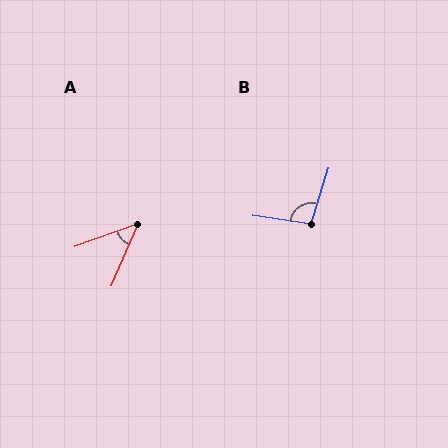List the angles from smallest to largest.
A (47°), B (99°).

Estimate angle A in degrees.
Approximately 47 degrees.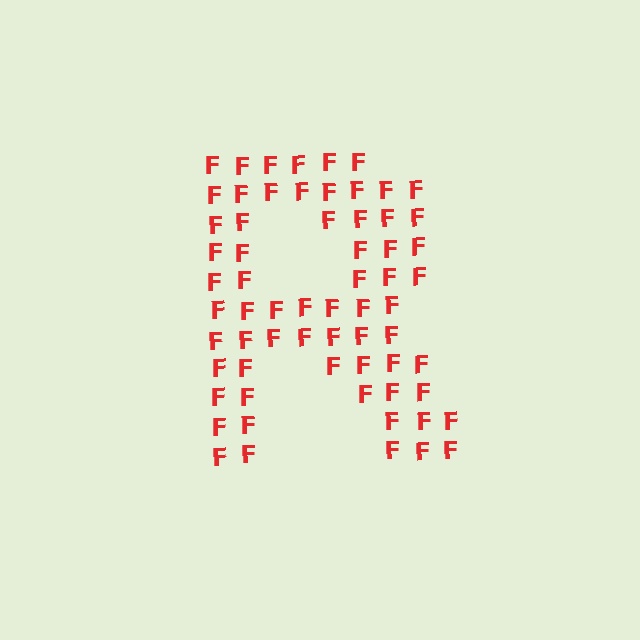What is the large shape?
The large shape is the letter R.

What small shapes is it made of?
It is made of small letter F's.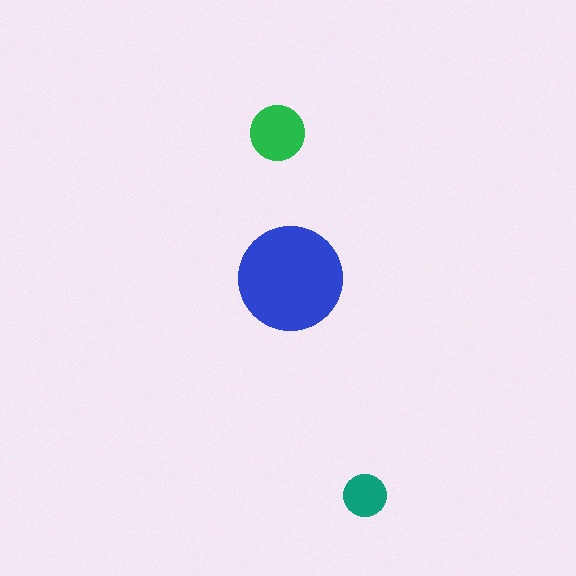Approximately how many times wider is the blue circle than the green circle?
About 2 times wider.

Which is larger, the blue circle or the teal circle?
The blue one.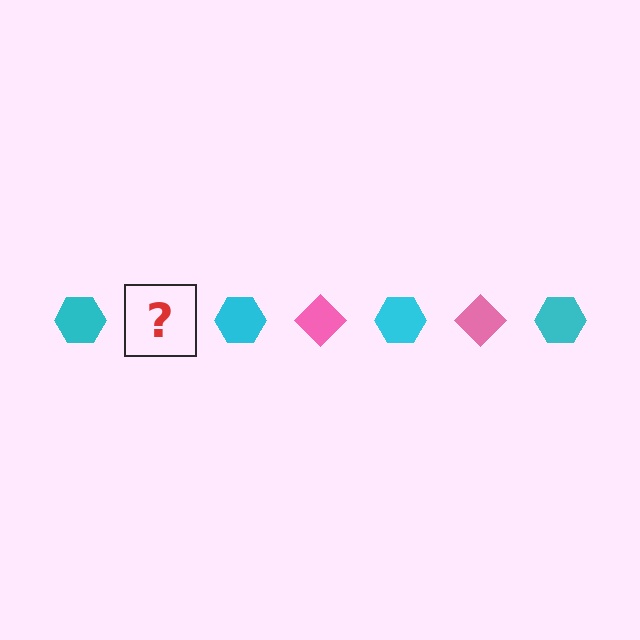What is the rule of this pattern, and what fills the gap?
The rule is that the pattern alternates between cyan hexagon and pink diamond. The gap should be filled with a pink diamond.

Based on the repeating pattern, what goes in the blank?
The blank should be a pink diamond.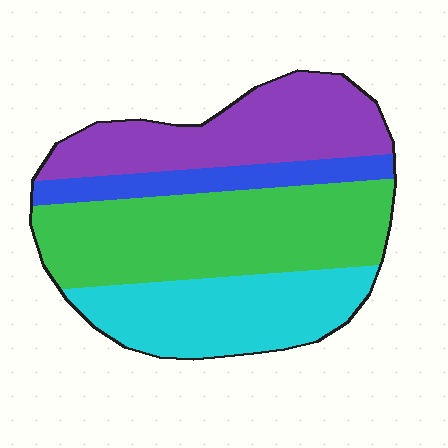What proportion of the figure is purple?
Purple takes up between a sixth and a third of the figure.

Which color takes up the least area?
Blue, at roughly 10%.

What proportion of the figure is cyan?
Cyan covers roughly 25% of the figure.